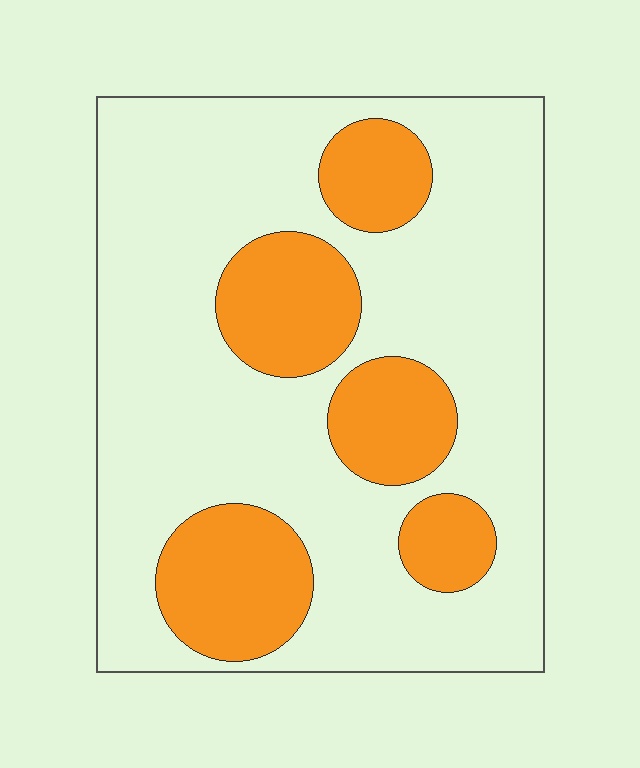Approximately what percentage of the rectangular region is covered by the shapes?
Approximately 25%.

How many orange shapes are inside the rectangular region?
5.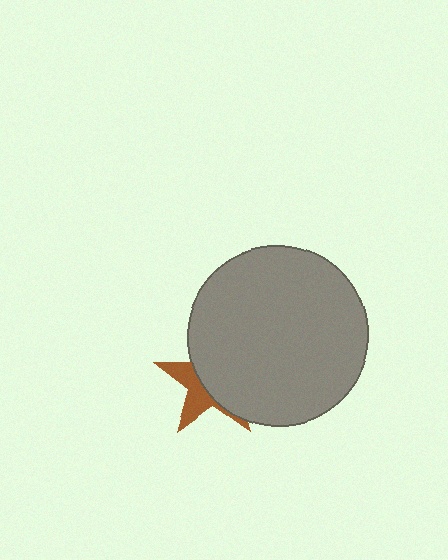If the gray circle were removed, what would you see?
You would see the complete brown star.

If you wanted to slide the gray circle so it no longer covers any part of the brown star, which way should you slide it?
Slide it right — that is the most direct way to separate the two shapes.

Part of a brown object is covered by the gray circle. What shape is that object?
It is a star.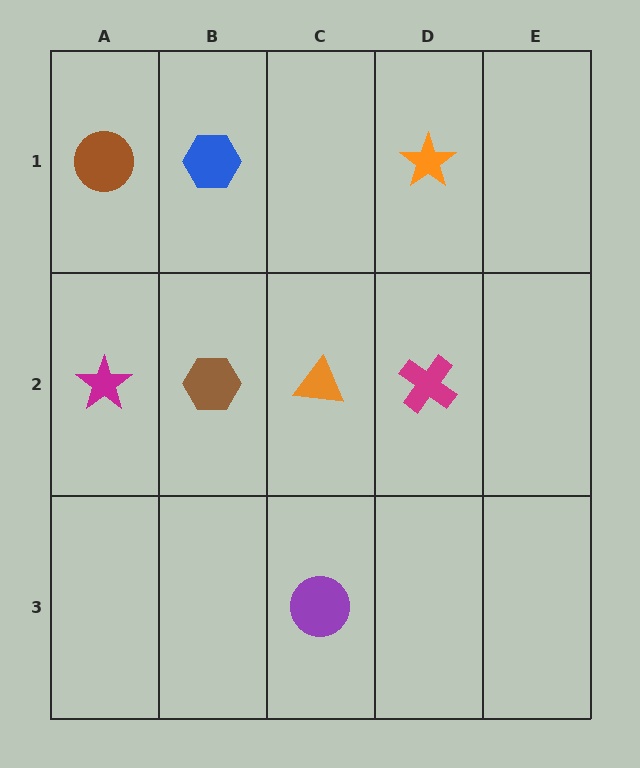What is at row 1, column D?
An orange star.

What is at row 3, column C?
A purple circle.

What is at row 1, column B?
A blue hexagon.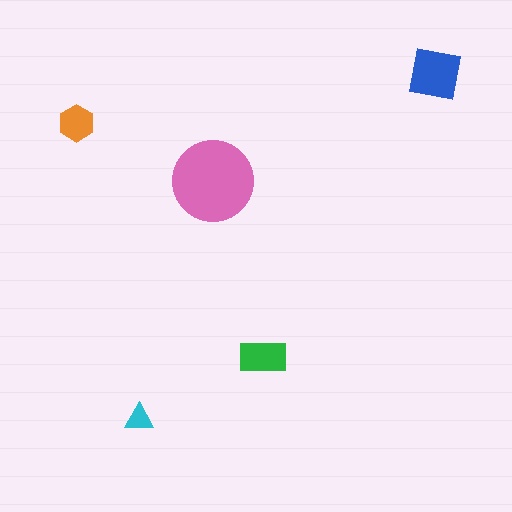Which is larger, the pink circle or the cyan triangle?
The pink circle.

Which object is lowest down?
The cyan triangle is bottommost.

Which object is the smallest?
The cyan triangle.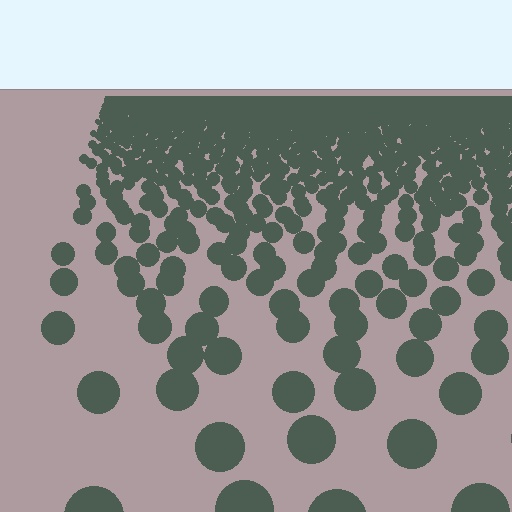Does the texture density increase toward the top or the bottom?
Density increases toward the top.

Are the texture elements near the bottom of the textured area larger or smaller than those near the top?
Larger. Near the bottom, elements are closer to the viewer and appear at a bigger on-screen size.